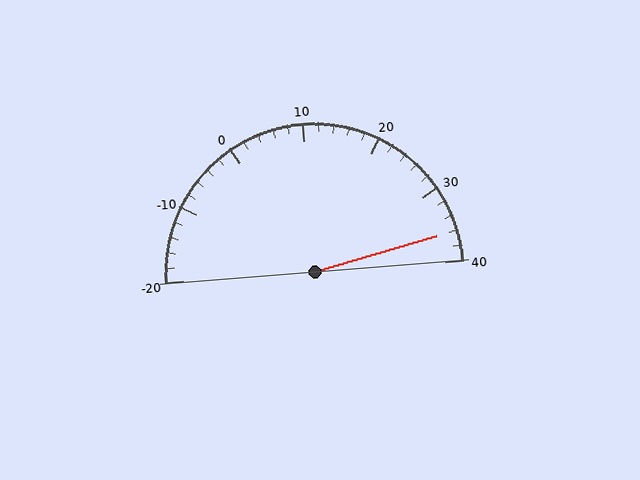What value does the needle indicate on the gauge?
The needle indicates approximately 36.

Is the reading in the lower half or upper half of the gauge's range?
The reading is in the upper half of the range (-20 to 40).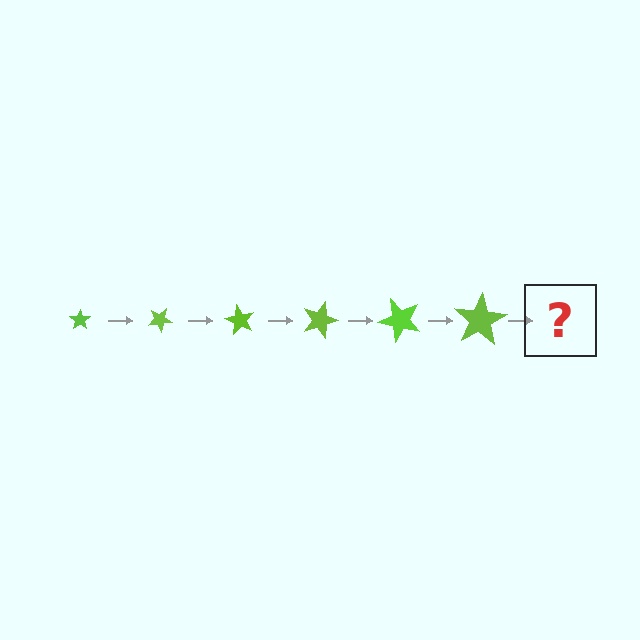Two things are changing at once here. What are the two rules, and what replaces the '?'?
The two rules are that the star grows larger each step and it rotates 30 degrees each step. The '?' should be a star, larger than the previous one and rotated 180 degrees from the start.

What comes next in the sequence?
The next element should be a star, larger than the previous one and rotated 180 degrees from the start.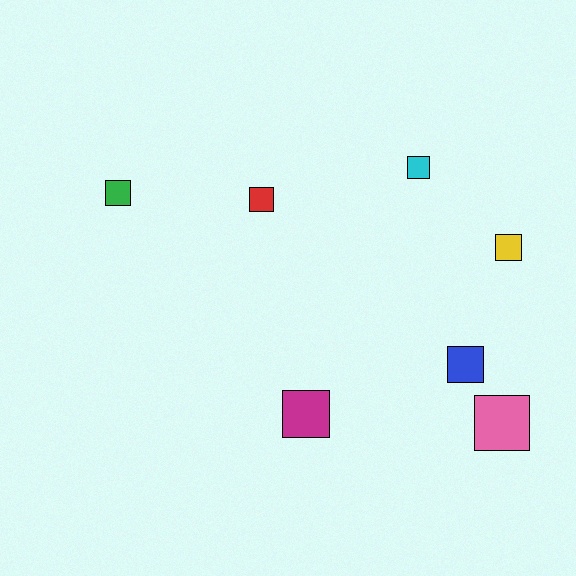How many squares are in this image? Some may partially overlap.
There are 7 squares.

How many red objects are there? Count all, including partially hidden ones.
There is 1 red object.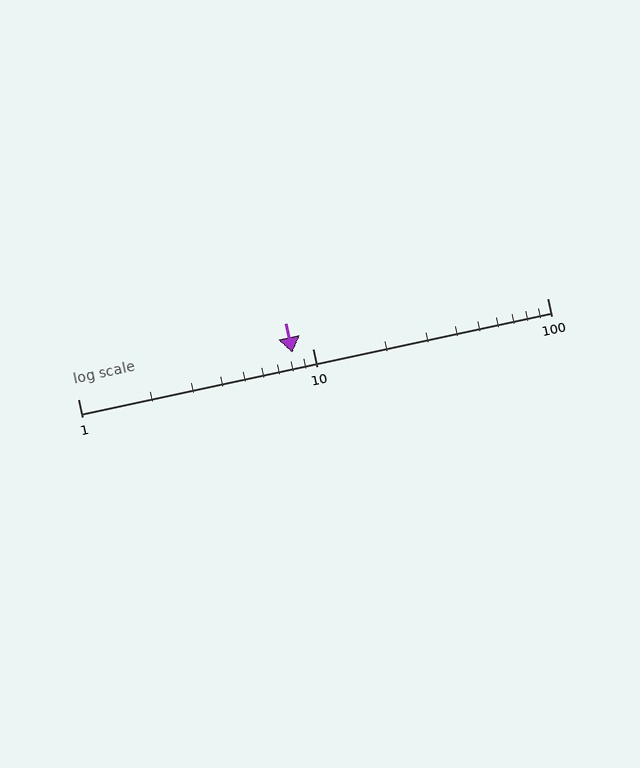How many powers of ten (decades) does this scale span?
The scale spans 2 decades, from 1 to 100.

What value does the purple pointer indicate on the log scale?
The pointer indicates approximately 8.2.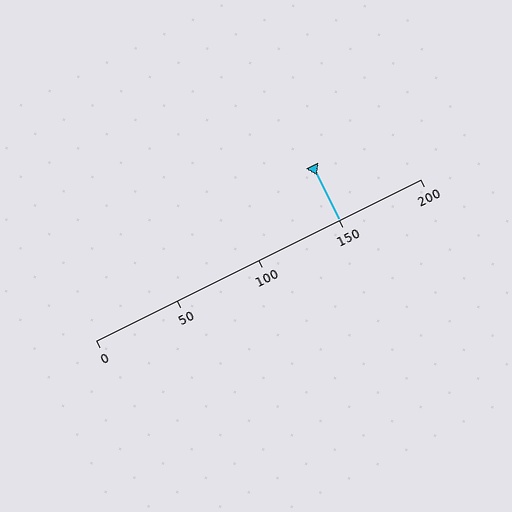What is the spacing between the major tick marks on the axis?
The major ticks are spaced 50 apart.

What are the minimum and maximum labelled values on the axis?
The axis runs from 0 to 200.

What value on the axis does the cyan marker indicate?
The marker indicates approximately 150.